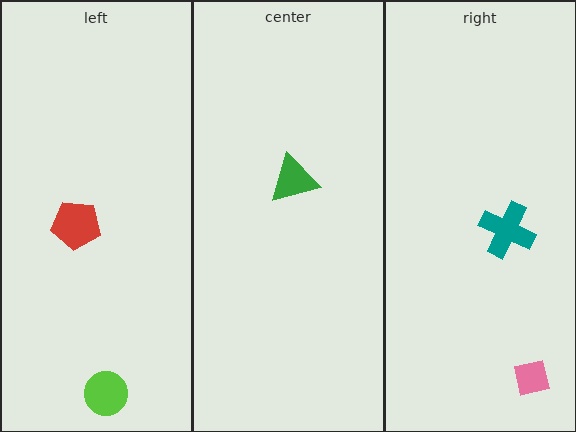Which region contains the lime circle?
The left region.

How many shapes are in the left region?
2.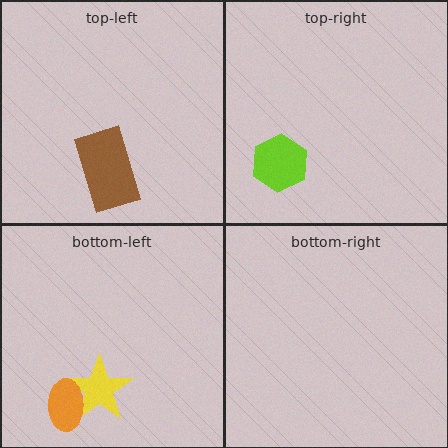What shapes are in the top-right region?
The lime hexagon.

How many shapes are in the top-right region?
1.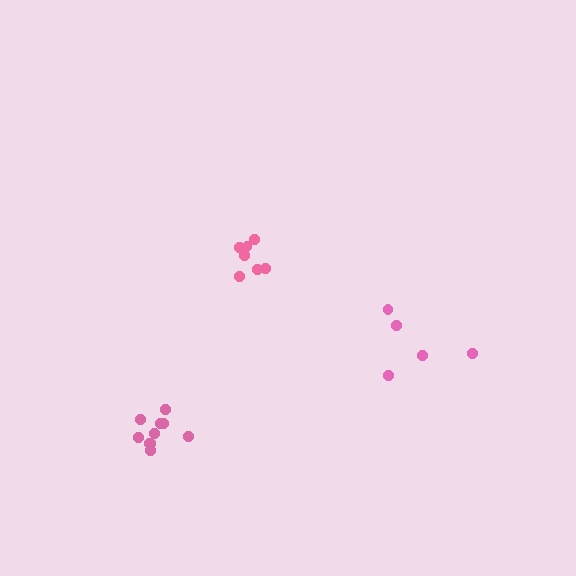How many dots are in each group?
Group 1: 7 dots, Group 2: 5 dots, Group 3: 10 dots (22 total).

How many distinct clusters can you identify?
There are 3 distinct clusters.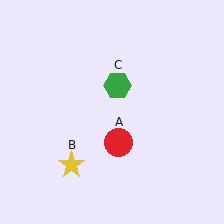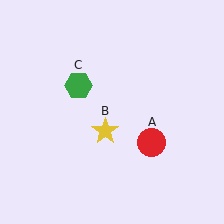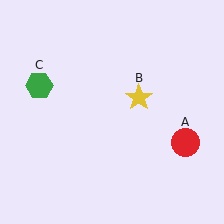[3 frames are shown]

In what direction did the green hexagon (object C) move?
The green hexagon (object C) moved left.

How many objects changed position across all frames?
3 objects changed position: red circle (object A), yellow star (object B), green hexagon (object C).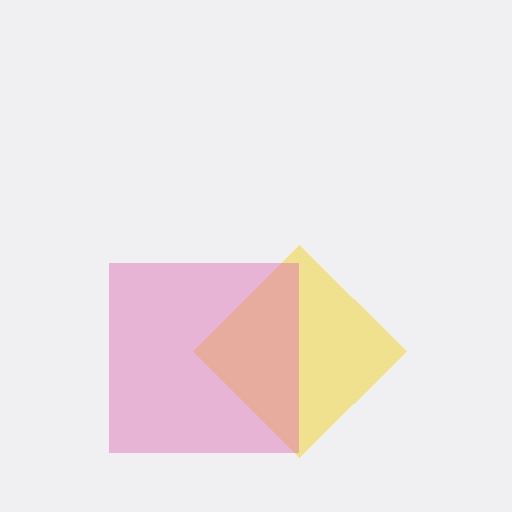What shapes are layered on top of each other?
The layered shapes are: a yellow diamond, a pink square.